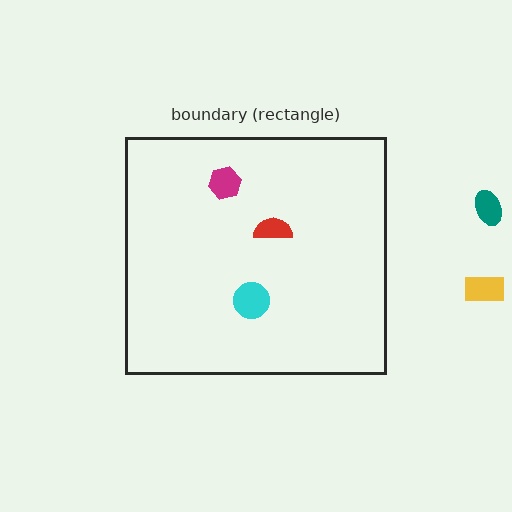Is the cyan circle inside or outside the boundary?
Inside.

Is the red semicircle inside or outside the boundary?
Inside.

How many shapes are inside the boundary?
3 inside, 2 outside.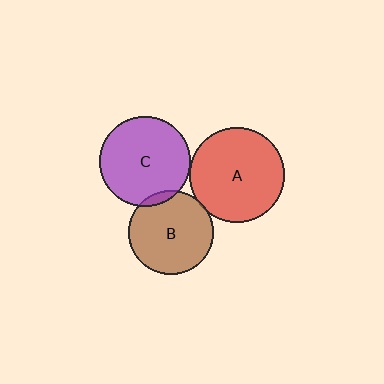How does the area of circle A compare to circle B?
Approximately 1.3 times.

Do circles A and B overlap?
Yes.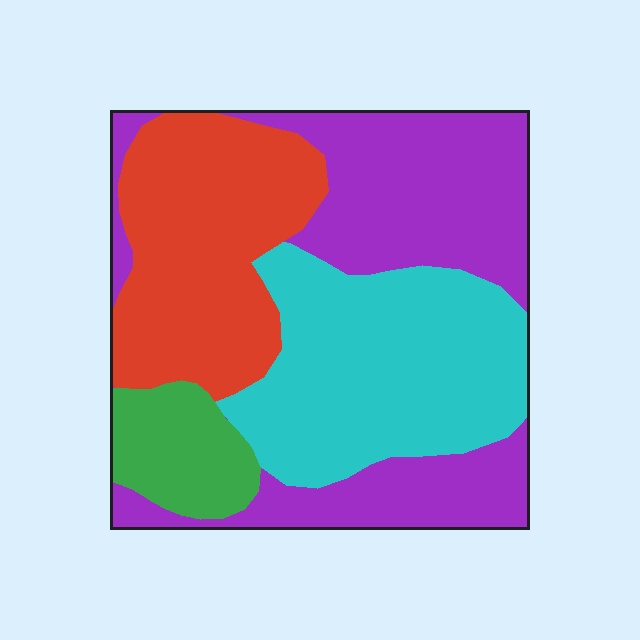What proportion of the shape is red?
Red takes up about one quarter (1/4) of the shape.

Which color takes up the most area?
Purple, at roughly 35%.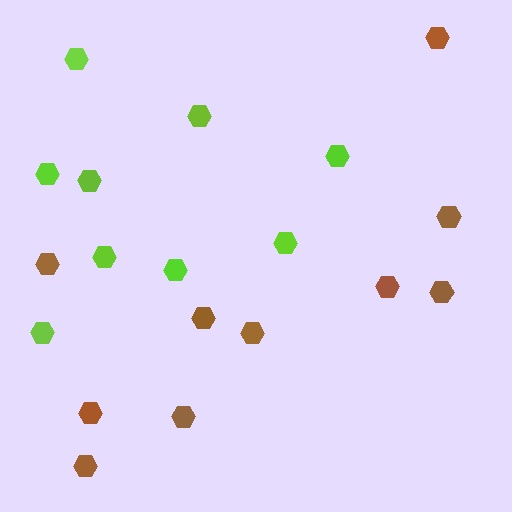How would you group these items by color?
There are 2 groups: one group of brown hexagons (10) and one group of lime hexagons (9).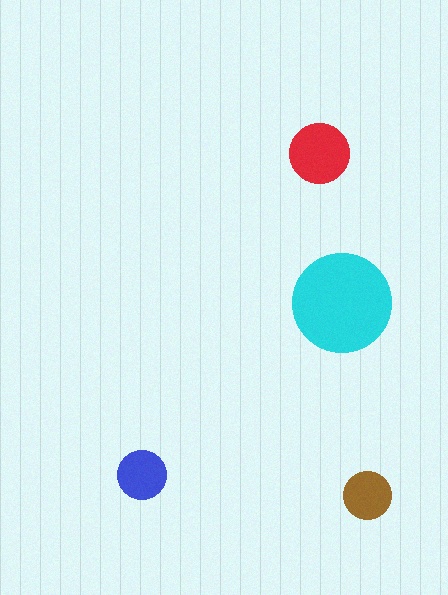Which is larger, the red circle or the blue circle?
The red one.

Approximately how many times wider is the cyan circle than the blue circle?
About 2 times wider.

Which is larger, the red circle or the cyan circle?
The cyan one.